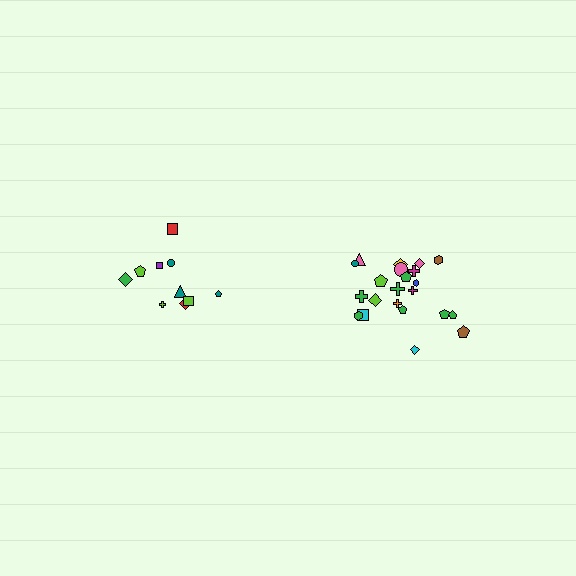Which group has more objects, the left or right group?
The right group.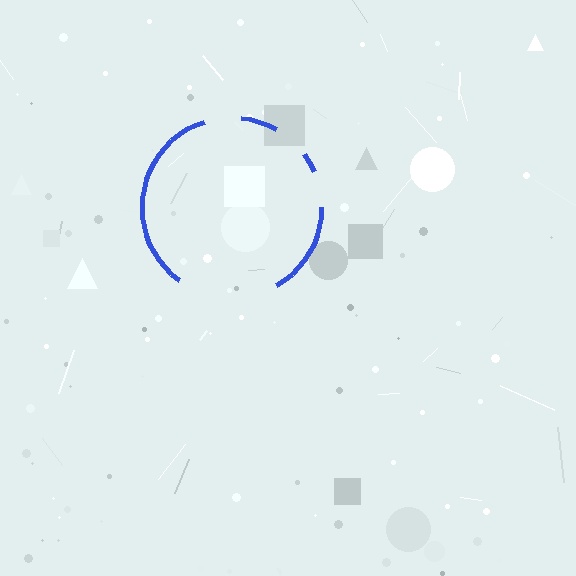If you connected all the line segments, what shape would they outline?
They would outline a circle.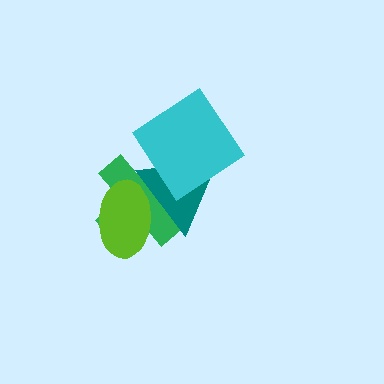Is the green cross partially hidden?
Yes, it is partially covered by another shape.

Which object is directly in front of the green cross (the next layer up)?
The teal triangle is directly in front of the green cross.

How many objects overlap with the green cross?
3 objects overlap with the green cross.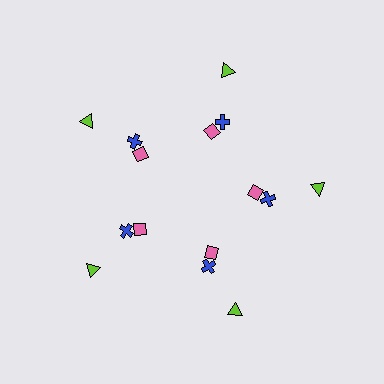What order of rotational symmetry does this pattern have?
This pattern has 5-fold rotational symmetry.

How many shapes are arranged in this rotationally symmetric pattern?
There are 15 shapes, arranged in 5 groups of 3.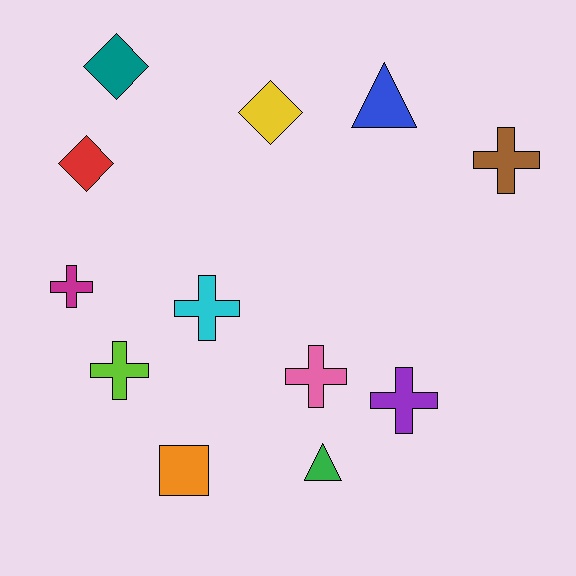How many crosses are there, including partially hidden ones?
There are 6 crosses.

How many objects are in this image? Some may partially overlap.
There are 12 objects.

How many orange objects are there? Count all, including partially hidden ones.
There is 1 orange object.